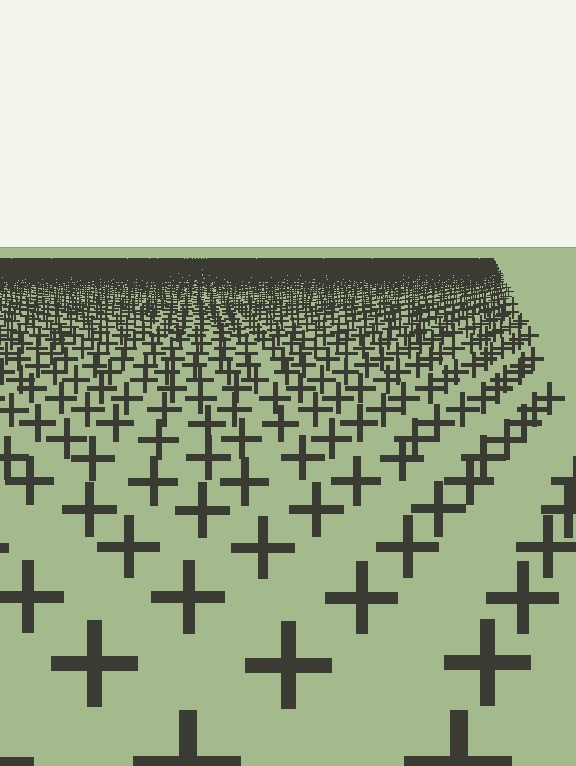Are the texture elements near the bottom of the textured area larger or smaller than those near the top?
Larger. Near the bottom, elements are closer to the viewer and appear at a bigger on-screen size.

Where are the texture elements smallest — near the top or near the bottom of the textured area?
Near the top.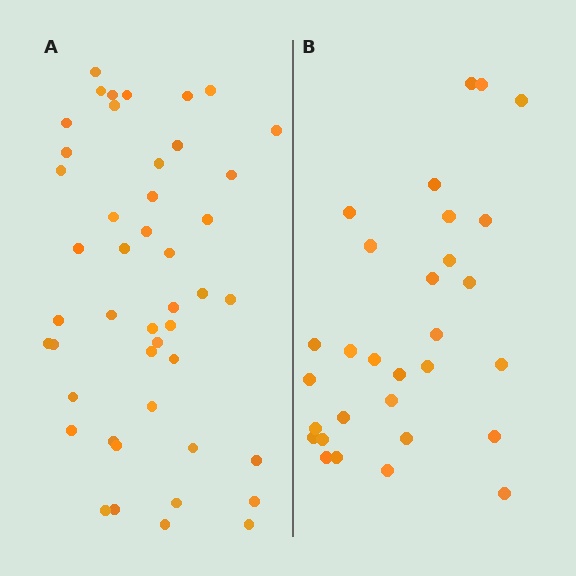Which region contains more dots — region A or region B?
Region A (the left region) has more dots.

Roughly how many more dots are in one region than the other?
Region A has approximately 15 more dots than region B.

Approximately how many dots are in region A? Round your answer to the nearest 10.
About 50 dots. (The exact count is 46, which rounds to 50.)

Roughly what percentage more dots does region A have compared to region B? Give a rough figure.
About 55% more.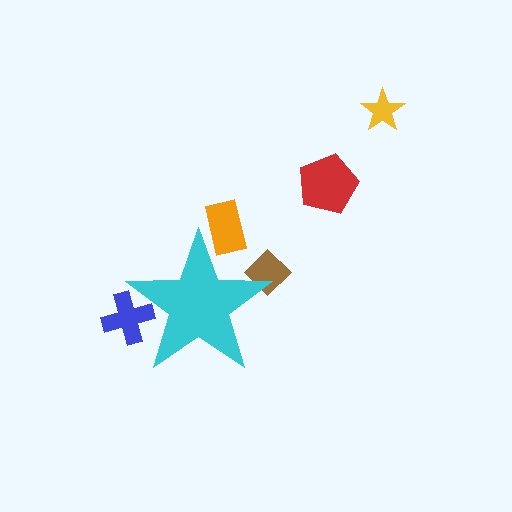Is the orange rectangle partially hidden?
Yes, the orange rectangle is partially hidden behind the cyan star.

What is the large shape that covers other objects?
A cyan star.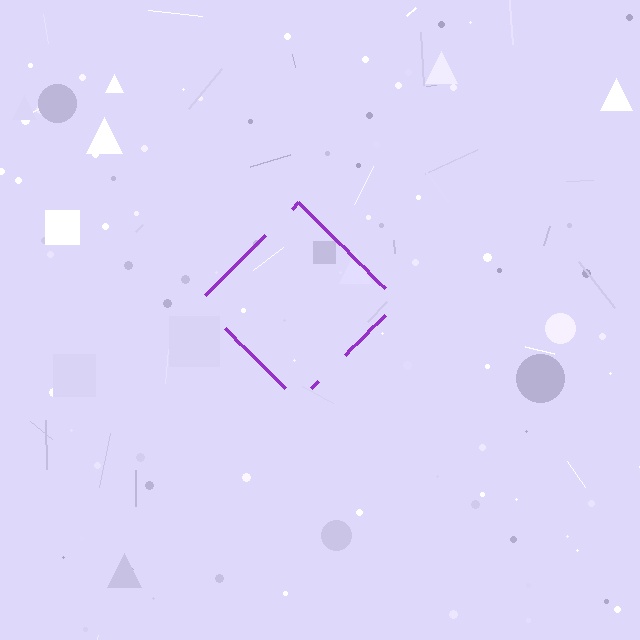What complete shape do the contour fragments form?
The contour fragments form a diamond.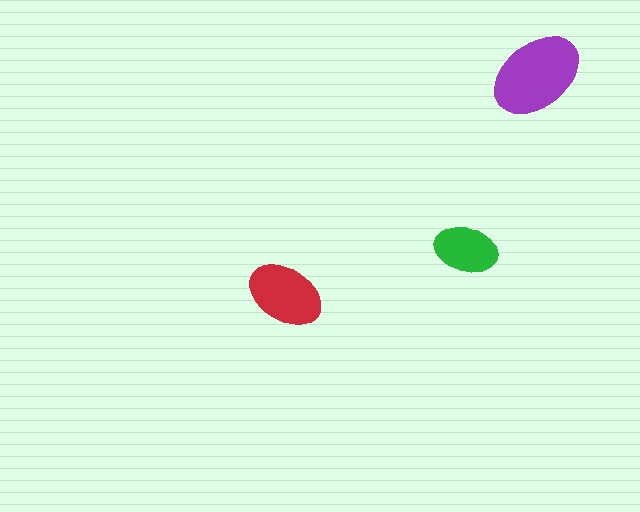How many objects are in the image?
There are 3 objects in the image.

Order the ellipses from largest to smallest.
the purple one, the red one, the green one.